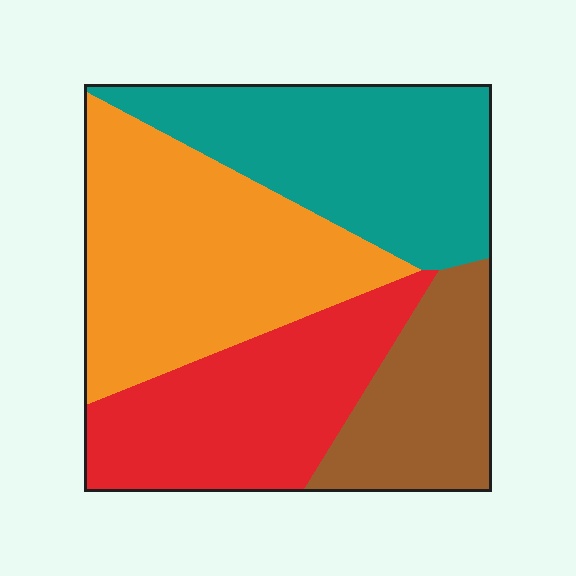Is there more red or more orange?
Orange.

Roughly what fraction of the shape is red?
Red takes up about one quarter (1/4) of the shape.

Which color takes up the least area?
Brown, at roughly 15%.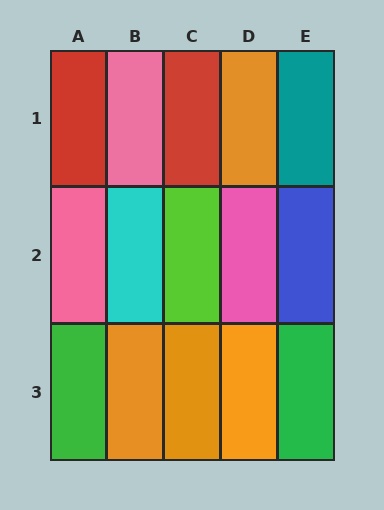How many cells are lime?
1 cell is lime.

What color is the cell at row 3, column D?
Orange.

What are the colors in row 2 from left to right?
Pink, cyan, lime, pink, blue.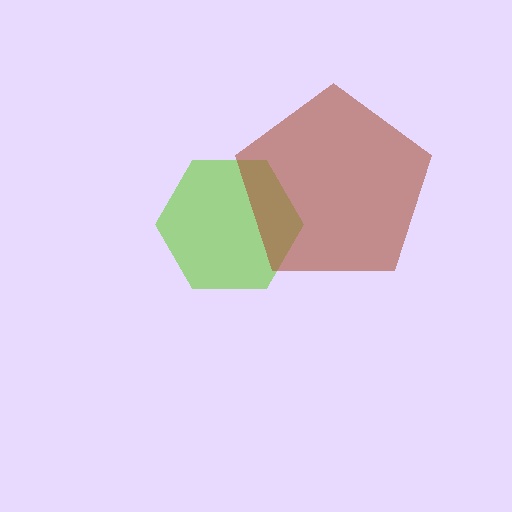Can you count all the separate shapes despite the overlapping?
Yes, there are 2 separate shapes.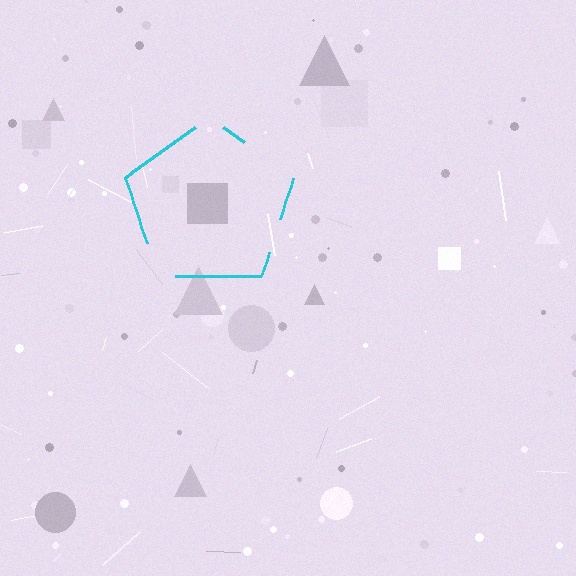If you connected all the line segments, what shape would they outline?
They would outline a pentagon.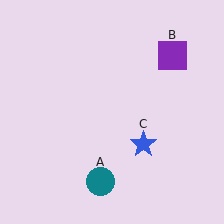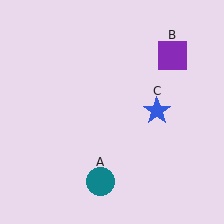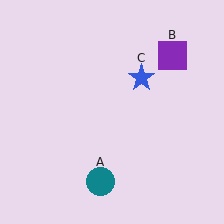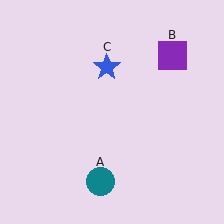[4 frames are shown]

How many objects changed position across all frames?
1 object changed position: blue star (object C).